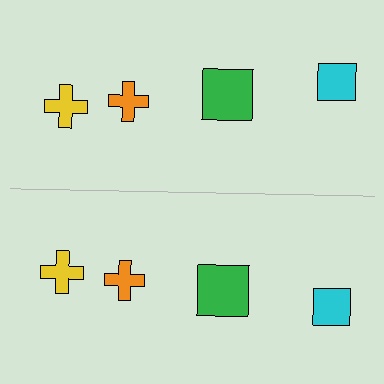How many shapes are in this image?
There are 8 shapes in this image.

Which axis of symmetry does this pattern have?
The pattern has a horizontal axis of symmetry running through the center of the image.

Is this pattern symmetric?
Yes, this pattern has bilateral (reflection) symmetry.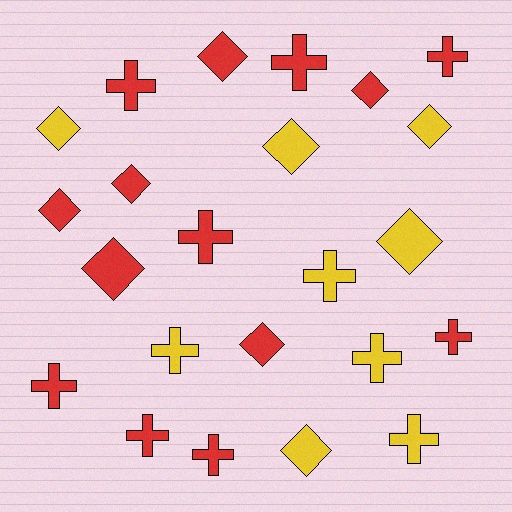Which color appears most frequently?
Red, with 14 objects.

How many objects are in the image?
There are 23 objects.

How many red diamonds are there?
There are 6 red diamonds.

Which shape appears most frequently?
Cross, with 12 objects.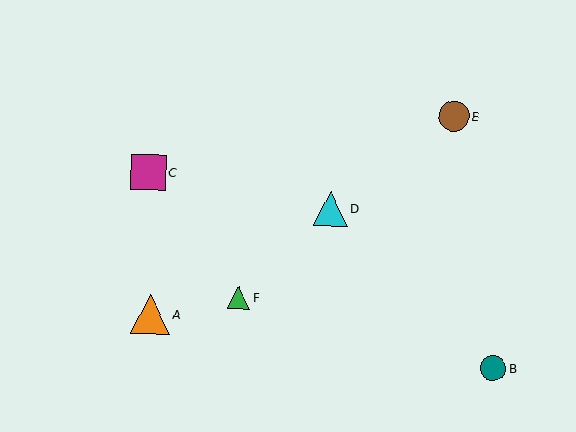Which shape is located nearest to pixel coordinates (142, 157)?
The magenta square (labeled C) at (148, 172) is nearest to that location.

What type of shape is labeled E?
Shape E is a brown circle.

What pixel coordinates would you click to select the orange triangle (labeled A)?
Click at (150, 314) to select the orange triangle A.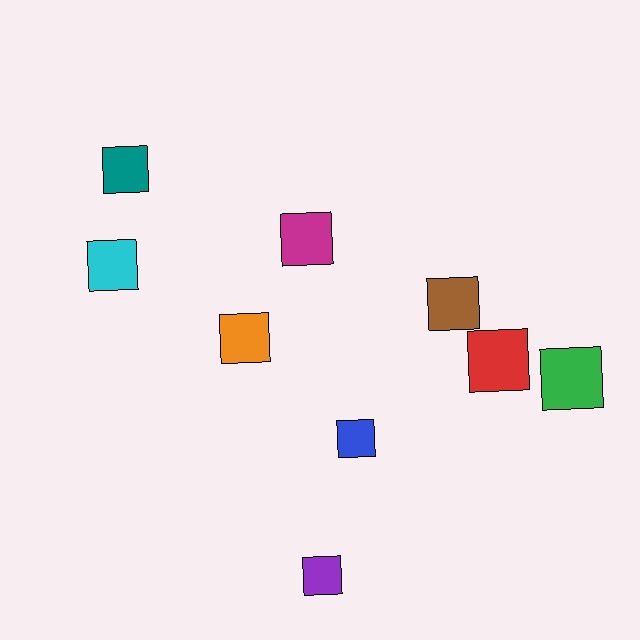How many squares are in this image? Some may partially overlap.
There are 9 squares.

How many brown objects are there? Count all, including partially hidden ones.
There is 1 brown object.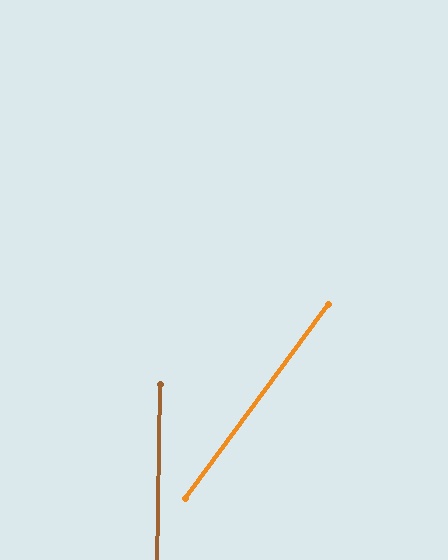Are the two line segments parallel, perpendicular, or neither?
Neither parallel nor perpendicular — they differ by about 36°.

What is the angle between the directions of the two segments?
Approximately 36 degrees.